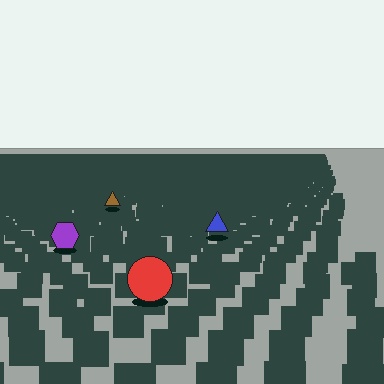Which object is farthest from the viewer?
The brown triangle is farthest from the viewer. It appears smaller and the ground texture around it is denser.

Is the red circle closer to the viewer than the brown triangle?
Yes. The red circle is closer — you can tell from the texture gradient: the ground texture is coarser near it.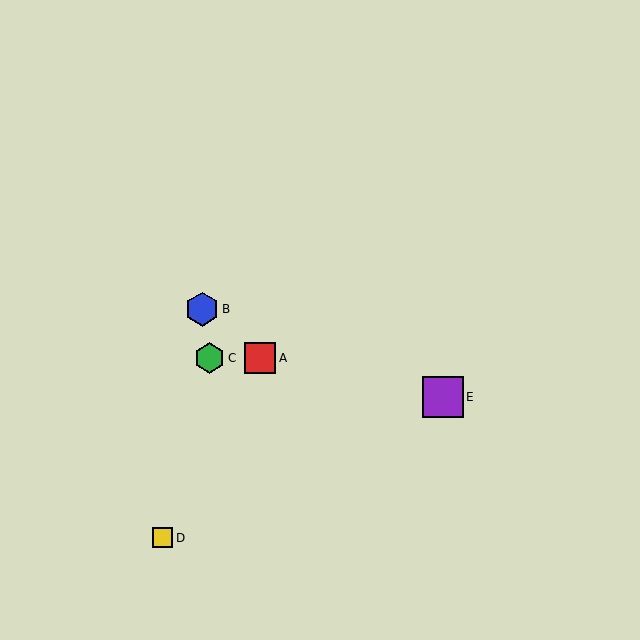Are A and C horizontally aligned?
Yes, both are at y≈358.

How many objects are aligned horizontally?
2 objects (A, C) are aligned horizontally.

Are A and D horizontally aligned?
No, A is at y≈358 and D is at y≈538.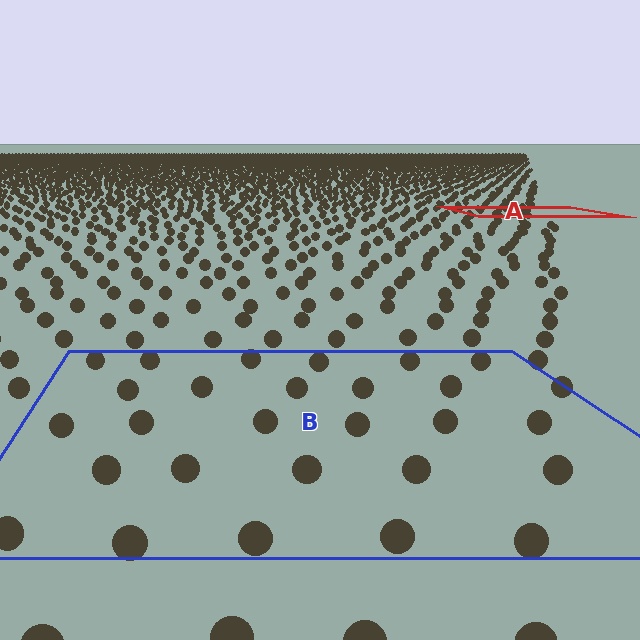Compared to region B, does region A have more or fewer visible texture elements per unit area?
Region A has more texture elements per unit area — they are packed more densely because it is farther away.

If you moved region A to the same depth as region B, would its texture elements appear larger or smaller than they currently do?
They would appear larger. At a closer depth, the same texture elements are projected at a bigger on-screen size.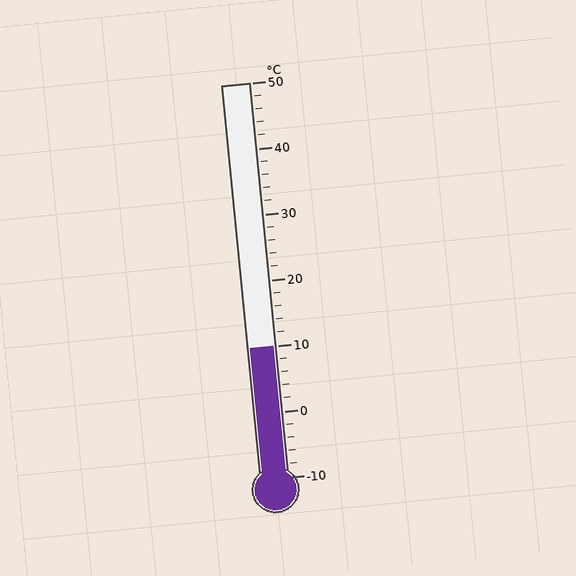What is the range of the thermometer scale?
The thermometer scale ranges from -10°C to 50°C.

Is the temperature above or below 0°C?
The temperature is above 0°C.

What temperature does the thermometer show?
The thermometer shows approximately 10°C.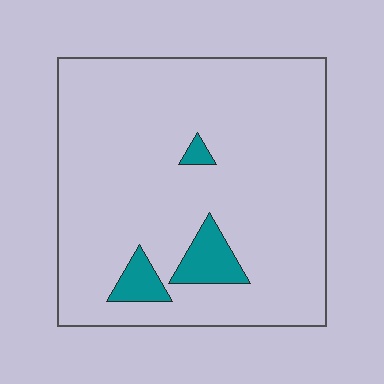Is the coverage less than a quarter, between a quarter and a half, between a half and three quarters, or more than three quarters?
Less than a quarter.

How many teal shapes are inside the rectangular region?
3.